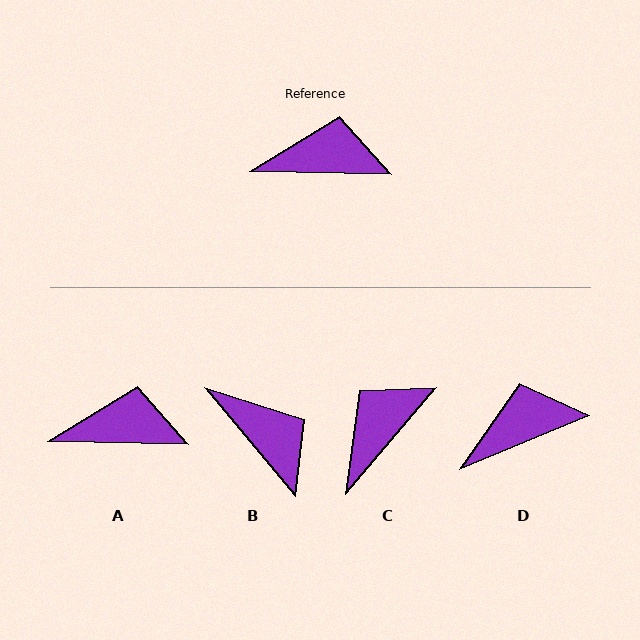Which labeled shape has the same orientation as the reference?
A.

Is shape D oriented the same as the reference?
No, it is off by about 24 degrees.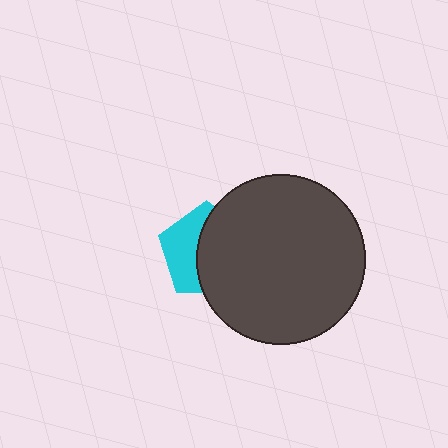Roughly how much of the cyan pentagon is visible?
A small part of it is visible (roughly 42%).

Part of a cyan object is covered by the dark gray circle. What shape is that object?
It is a pentagon.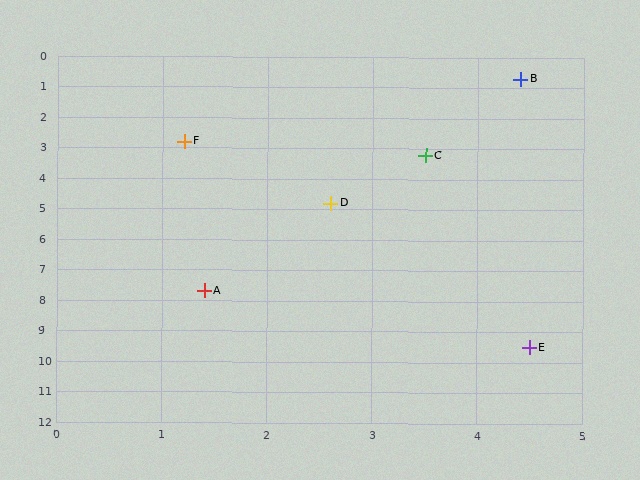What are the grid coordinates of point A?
Point A is at approximately (1.4, 7.7).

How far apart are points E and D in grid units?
Points E and D are about 5.1 grid units apart.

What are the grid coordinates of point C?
Point C is at approximately (3.5, 3.2).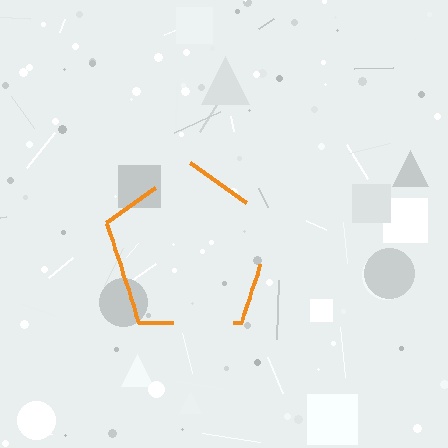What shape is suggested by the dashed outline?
The dashed outline suggests a pentagon.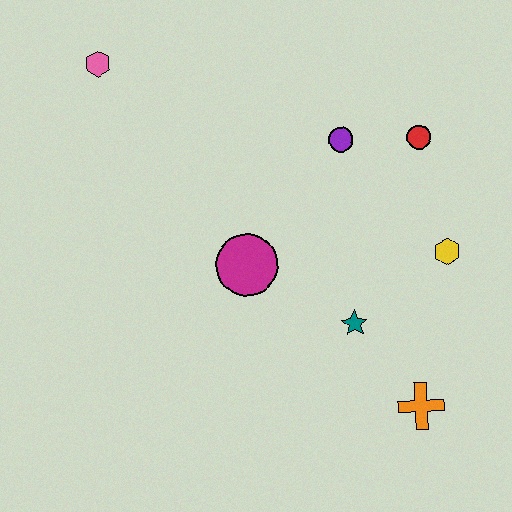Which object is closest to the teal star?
The orange cross is closest to the teal star.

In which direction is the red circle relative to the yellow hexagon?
The red circle is above the yellow hexagon.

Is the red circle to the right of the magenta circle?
Yes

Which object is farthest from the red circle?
The pink hexagon is farthest from the red circle.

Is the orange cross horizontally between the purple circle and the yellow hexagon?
Yes